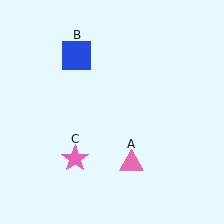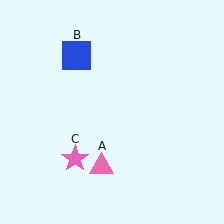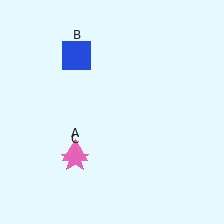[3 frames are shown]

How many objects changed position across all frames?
1 object changed position: pink triangle (object A).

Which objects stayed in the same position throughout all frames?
Blue square (object B) and pink star (object C) remained stationary.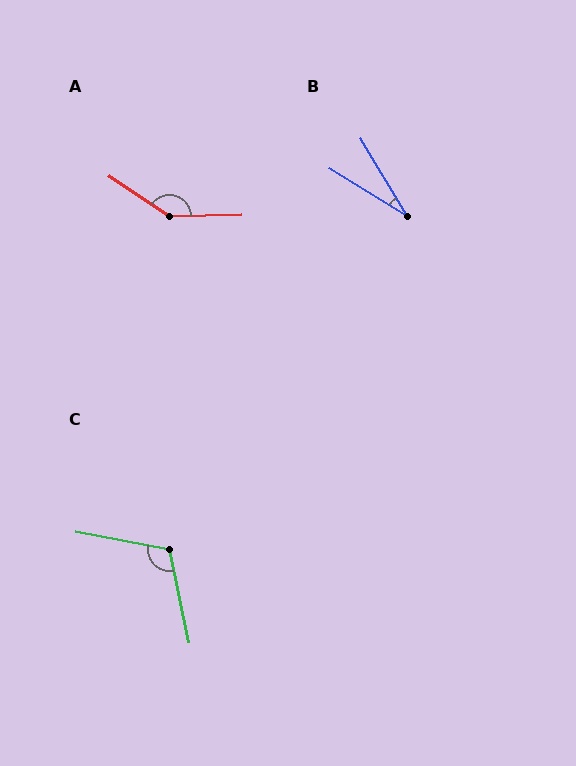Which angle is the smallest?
B, at approximately 27 degrees.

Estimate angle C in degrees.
Approximately 113 degrees.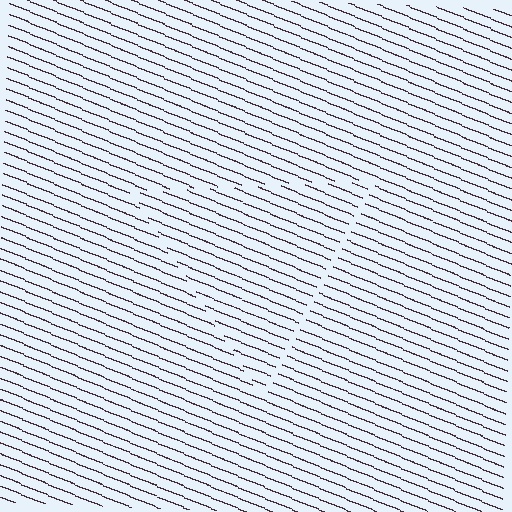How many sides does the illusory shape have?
3 sides — the line-ends trace a triangle.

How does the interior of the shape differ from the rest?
The interior of the shape contains the same grating, shifted by half a period — the contour is defined by the phase discontinuity where line-ends from the inner and outer gratings abut.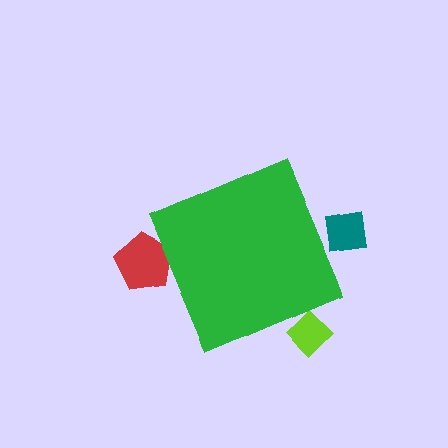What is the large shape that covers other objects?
A green diamond.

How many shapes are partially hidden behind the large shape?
3 shapes are partially hidden.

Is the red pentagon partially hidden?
Yes, the red pentagon is partially hidden behind the green diamond.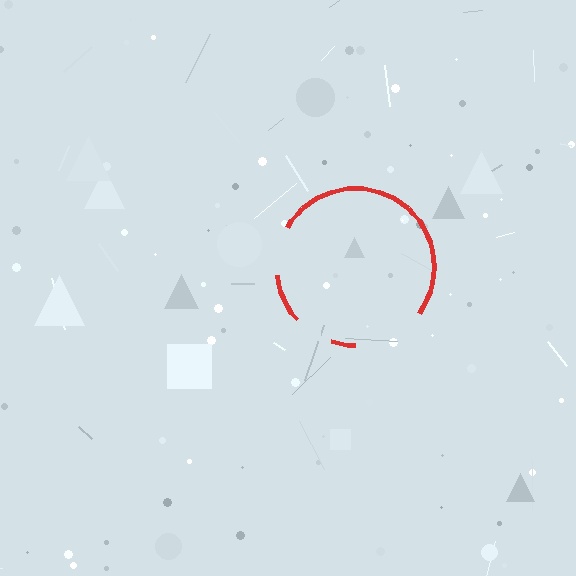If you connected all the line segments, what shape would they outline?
They would outline a circle.